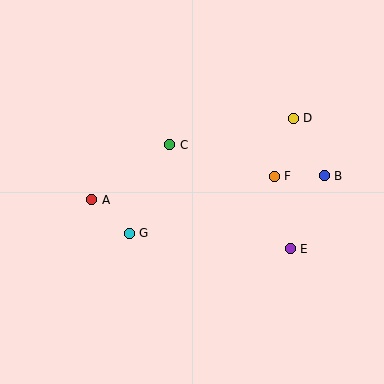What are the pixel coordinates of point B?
Point B is at (324, 176).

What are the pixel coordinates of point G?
Point G is at (129, 234).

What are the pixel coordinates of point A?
Point A is at (92, 200).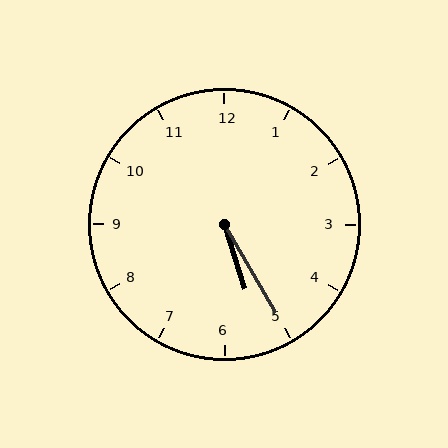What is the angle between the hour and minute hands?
Approximately 12 degrees.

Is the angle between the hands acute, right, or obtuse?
It is acute.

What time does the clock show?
5:25.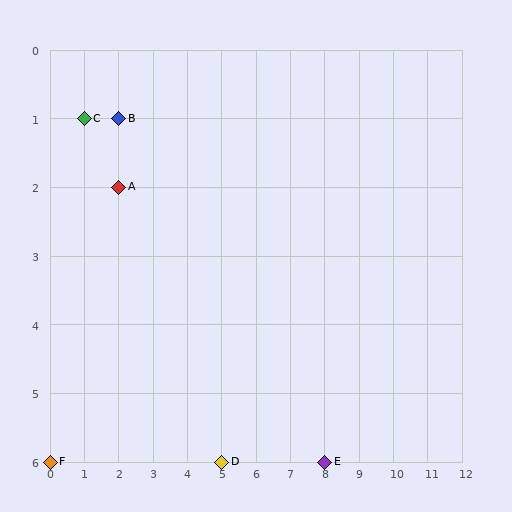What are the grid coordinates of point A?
Point A is at grid coordinates (2, 2).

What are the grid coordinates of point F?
Point F is at grid coordinates (0, 6).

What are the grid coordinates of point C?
Point C is at grid coordinates (1, 1).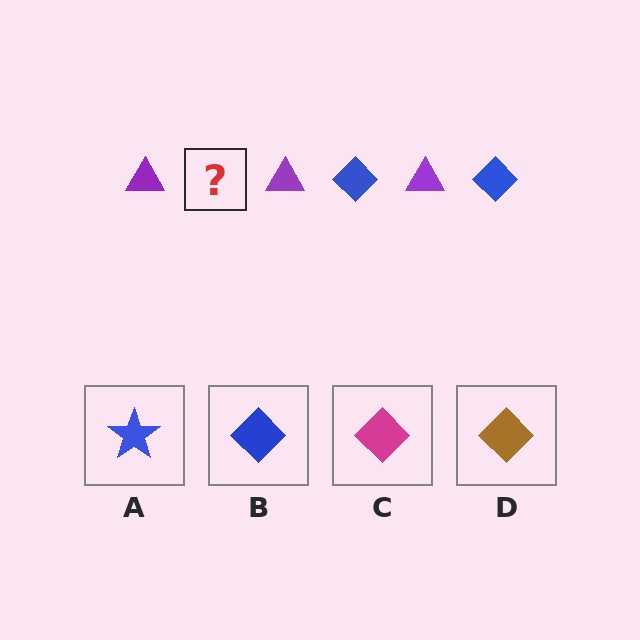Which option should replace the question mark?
Option B.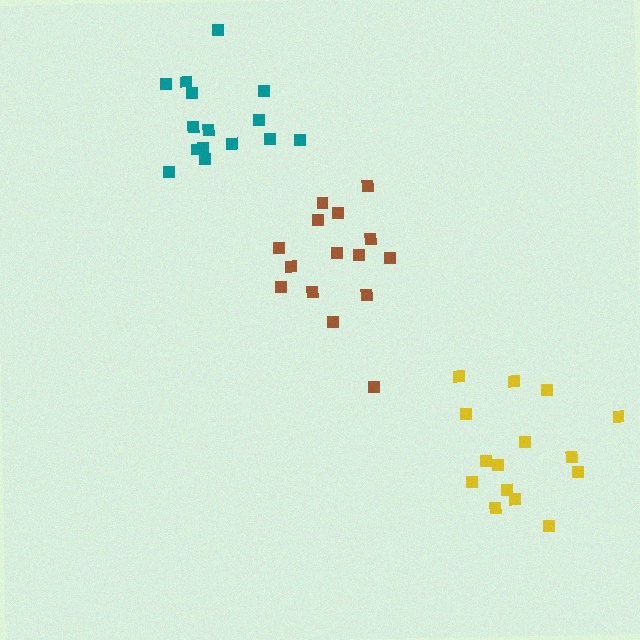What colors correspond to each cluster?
The clusters are colored: brown, teal, yellow.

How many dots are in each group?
Group 1: 15 dots, Group 2: 15 dots, Group 3: 15 dots (45 total).